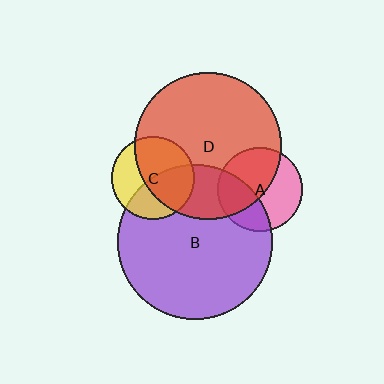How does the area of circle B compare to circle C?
Approximately 3.5 times.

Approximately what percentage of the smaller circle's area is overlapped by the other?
Approximately 50%.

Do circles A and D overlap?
Yes.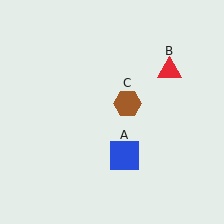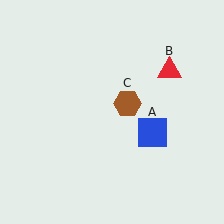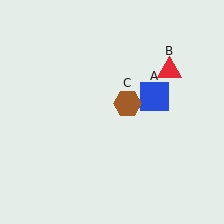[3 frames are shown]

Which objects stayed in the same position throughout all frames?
Red triangle (object B) and brown hexagon (object C) remained stationary.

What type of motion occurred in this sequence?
The blue square (object A) rotated counterclockwise around the center of the scene.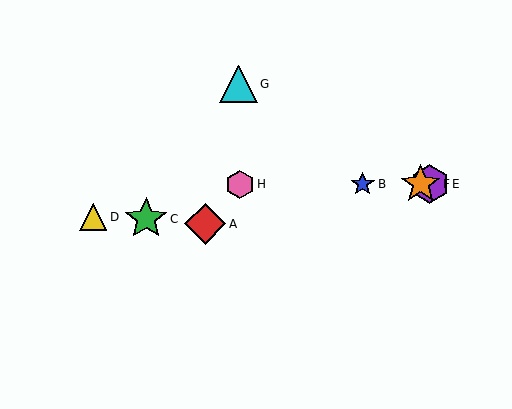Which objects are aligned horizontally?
Objects B, E, F, H are aligned horizontally.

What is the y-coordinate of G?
Object G is at y≈84.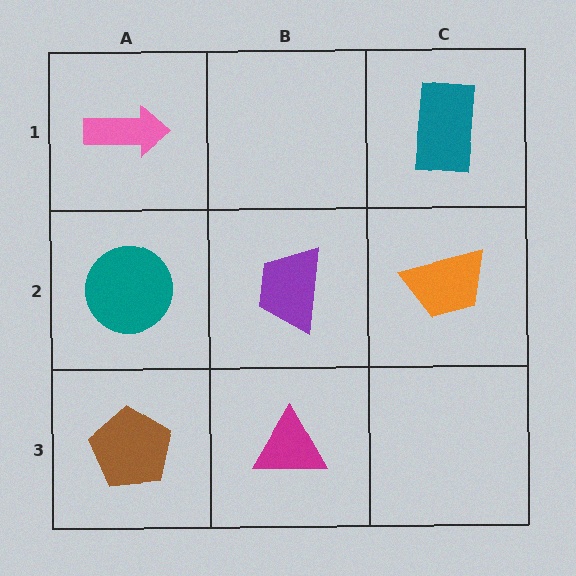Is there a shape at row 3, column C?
No, that cell is empty.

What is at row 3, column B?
A magenta triangle.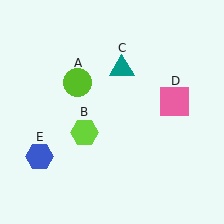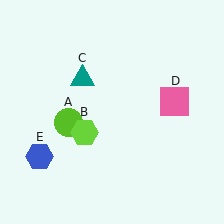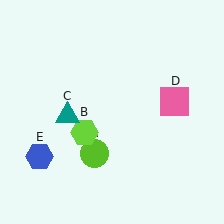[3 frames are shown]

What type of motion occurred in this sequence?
The lime circle (object A), teal triangle (object C) rotated counterclockwise around the center of the scene.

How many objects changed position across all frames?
2 objects changed position: lime circle (object A), teal triangle (object C).